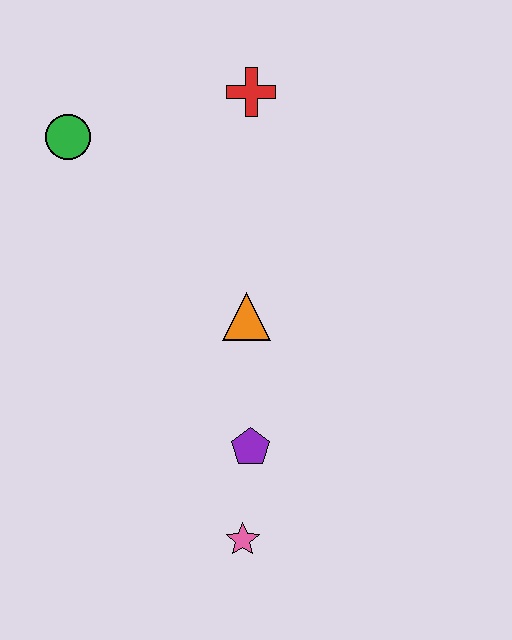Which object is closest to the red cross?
The green circle is closest to the red cross.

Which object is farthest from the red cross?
The pink star is farthest from the red cross.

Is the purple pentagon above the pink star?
Yes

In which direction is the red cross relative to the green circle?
The red cross is to the right of the green circle.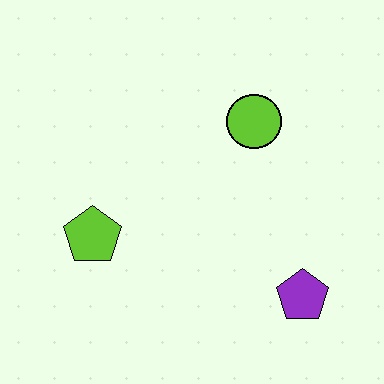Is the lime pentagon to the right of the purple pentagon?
No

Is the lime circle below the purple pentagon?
No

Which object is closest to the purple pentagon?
The lime circle is closest to the purple pentagon.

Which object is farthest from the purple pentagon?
The lime pentagon is farthest from the purple pentagon.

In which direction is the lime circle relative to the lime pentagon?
The lime circle is to the right of the lime pentagon.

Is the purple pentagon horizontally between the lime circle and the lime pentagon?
No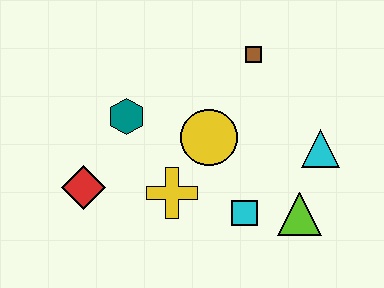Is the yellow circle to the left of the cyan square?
Yes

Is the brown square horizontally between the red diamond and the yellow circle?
No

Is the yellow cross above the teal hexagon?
No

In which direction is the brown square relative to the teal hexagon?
The brown square is to the right of the teal hexagon.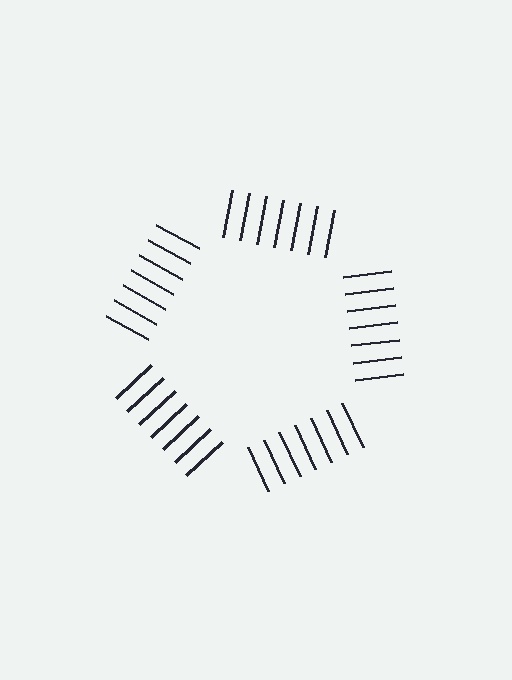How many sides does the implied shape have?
5 sides — the line-ends trace a pentagon.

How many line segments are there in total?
35 — 7 along each of the 5 edges.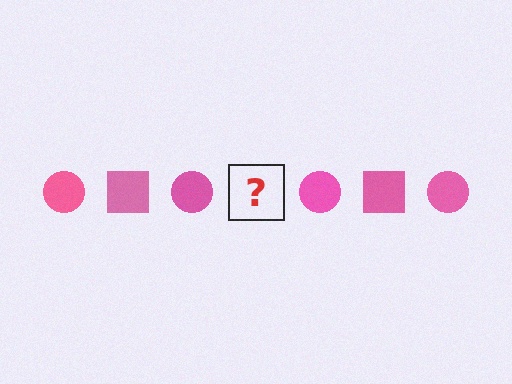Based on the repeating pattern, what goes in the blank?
The blank should be a pink square.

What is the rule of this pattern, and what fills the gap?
The rule is that the pattern cycles through circle, square shapes in pink. The gap should be filled with a pink square.